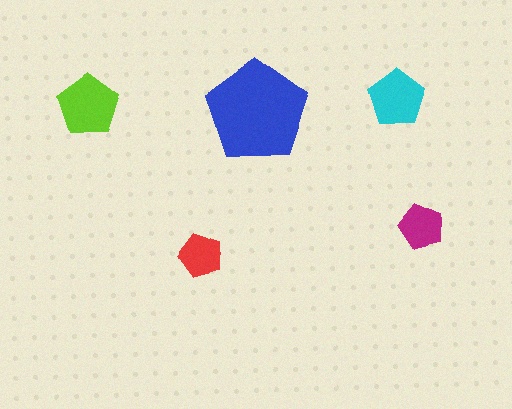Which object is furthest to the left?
The lime pentagon is leftmost.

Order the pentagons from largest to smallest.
the blue one, the lime one, the cyan one, the magenta one, the red one.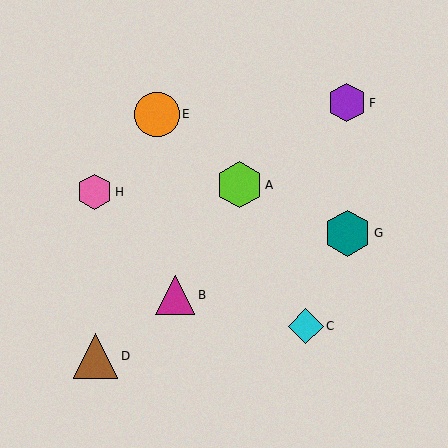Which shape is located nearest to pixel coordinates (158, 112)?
The orange circle (labeled E) at (157, 114) is nearest to that location.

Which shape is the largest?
The lime hexagon (labeled A) is the largest.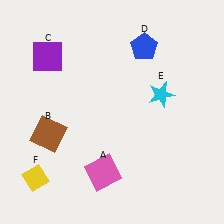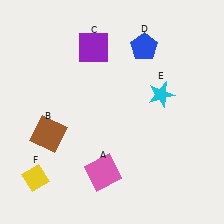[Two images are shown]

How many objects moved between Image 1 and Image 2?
1 object moved between the two images.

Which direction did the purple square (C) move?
The purple square (C) moved right.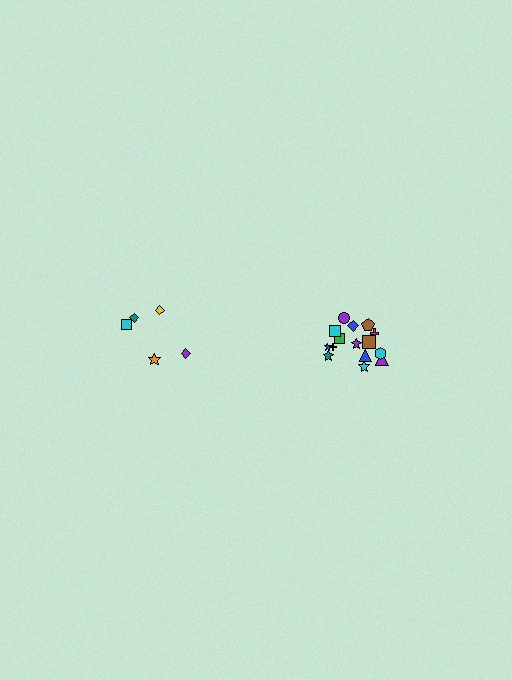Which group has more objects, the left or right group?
The right group.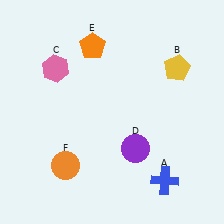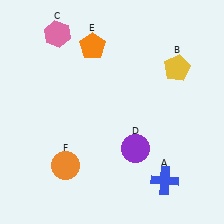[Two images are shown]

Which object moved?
The pink hexagon (C) moved up.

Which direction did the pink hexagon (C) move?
The pink hexagon (C) moved up.